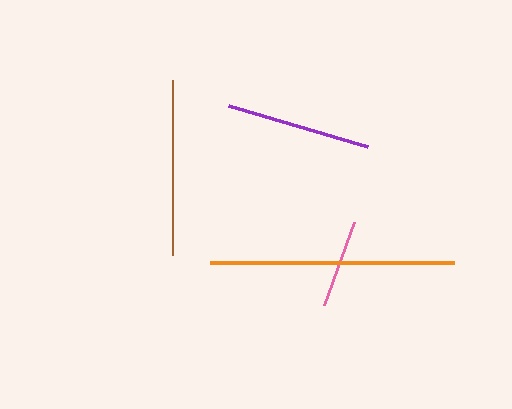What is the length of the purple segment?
The purple segment is approximately 146 pixels long.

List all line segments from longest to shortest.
From longest to shortest: orange, brown, purple, pink.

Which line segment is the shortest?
The pink line is the shortest at approximately 88 pixels.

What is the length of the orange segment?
The orange segment is approximately 244 pixels long.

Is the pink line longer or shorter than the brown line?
The brown line is longer than the pink line.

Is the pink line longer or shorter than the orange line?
The orange line is longer than the pink line.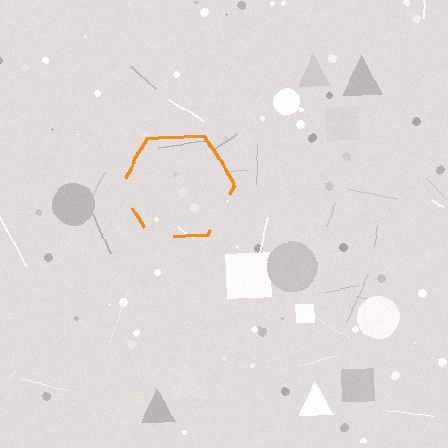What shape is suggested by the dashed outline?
The dashed outline suggests a hexagon.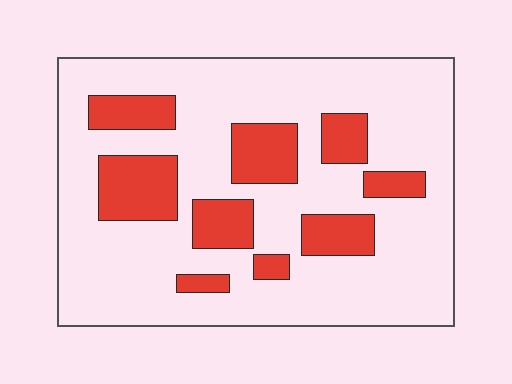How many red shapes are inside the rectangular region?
9.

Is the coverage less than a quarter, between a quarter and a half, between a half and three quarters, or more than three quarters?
Less than a quarter.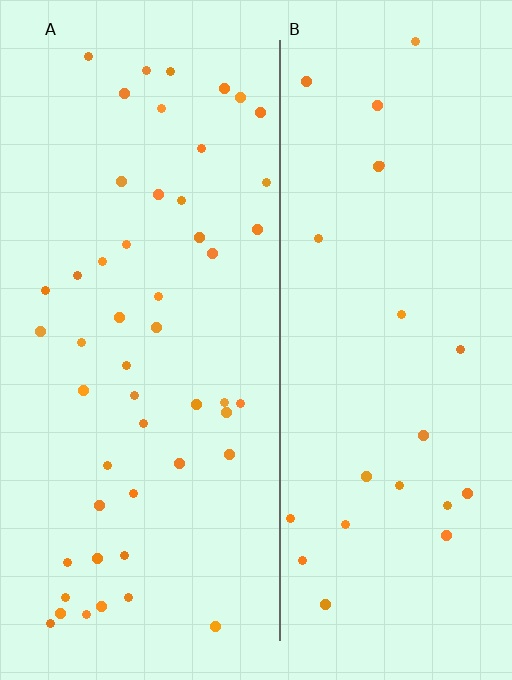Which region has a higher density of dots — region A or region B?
A (the left).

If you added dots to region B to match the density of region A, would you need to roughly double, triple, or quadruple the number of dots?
Approximately double.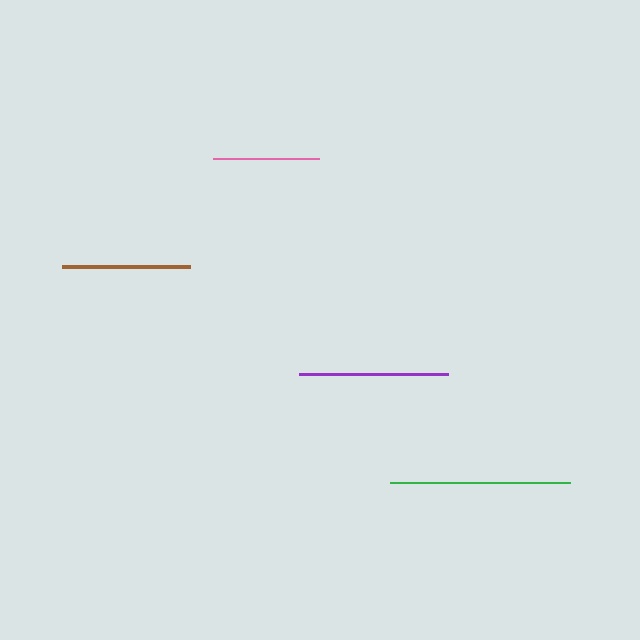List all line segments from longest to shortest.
From longest to shortest: green, purple, brown, pink.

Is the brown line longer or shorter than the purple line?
The purple line is longer than the brown line.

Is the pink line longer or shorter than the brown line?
The brown line is longer than the pink line.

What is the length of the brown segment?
The brown segment is approximately 128 pixels long.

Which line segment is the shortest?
The pink line is the shortest at approximately 106 pixels.